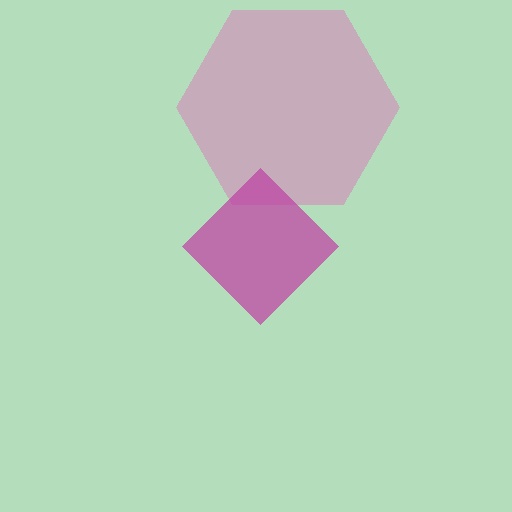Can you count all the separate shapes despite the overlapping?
Yes, there are 2 separate shapes.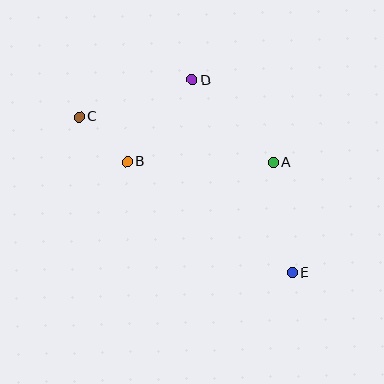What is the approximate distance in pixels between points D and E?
The distance between D and E is approximately 217 pixels.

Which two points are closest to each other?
Points B and C are closest to each other.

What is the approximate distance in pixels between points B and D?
The distance between B and D is approximately 104 pixels.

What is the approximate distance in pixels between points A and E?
The distance between A and E is approximately 111 pixels.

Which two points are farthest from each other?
Points C and E are farthest from each other.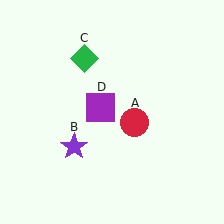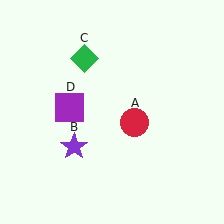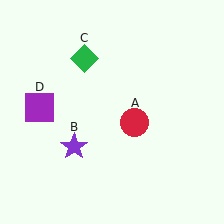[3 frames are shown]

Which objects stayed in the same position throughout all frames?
Red circle (object A) and purple star (object B) and green diamond (object C) remained stationary.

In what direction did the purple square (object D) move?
The purple square (object D) moved left.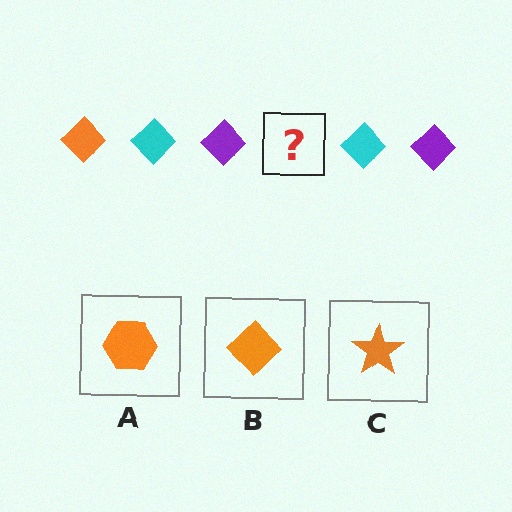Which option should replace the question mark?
Option B.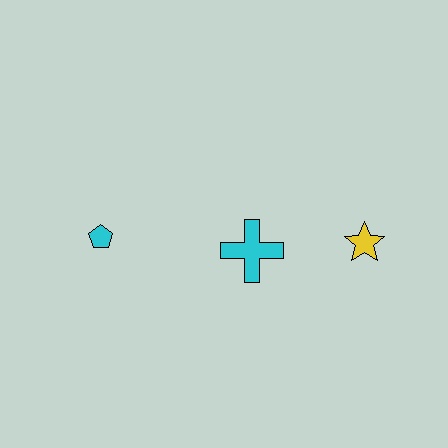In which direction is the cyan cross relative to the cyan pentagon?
The cyan cross is to the right of the cyan pentagon.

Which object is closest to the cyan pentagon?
The cyan cross is closest to the cyan pentagon.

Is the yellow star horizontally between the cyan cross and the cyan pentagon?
No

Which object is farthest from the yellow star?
The cyan pentagon is farthest from the yellow star.